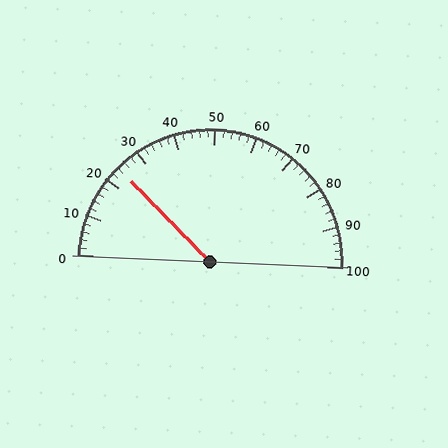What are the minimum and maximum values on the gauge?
The gauge ranges from 0 to 100.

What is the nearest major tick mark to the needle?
The nearest major tick mark is 20.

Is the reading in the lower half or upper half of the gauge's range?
The reading is in the lower half of the range (0 to 100).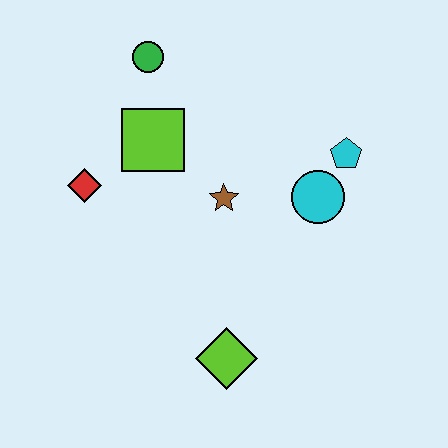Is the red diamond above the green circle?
No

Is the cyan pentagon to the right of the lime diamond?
Yes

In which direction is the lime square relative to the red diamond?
The lime square is to the right of the red diamond.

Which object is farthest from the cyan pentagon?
The red diamond is farthest from the cyan pentagon.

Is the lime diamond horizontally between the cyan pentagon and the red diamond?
Yes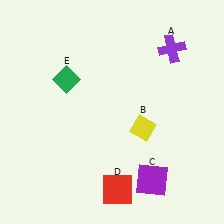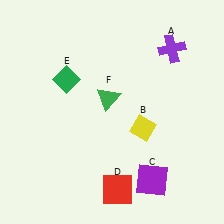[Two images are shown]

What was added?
A green triangle (F) was added in Image 2.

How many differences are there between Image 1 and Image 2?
There is 1 difference between the two images.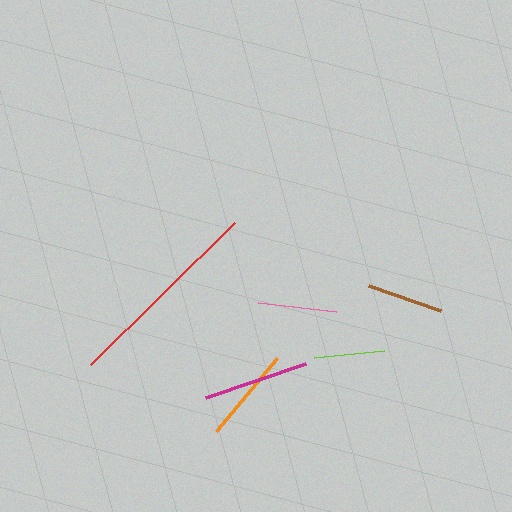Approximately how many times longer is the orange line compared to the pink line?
The orange line is approximately 1.2 times the length of the pink line.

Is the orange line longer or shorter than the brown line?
The orange line is longer than the brown line.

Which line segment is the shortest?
The lime line is the shortest at approximately 71 pixels.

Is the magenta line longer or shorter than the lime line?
The magenta line is longer than the lime line.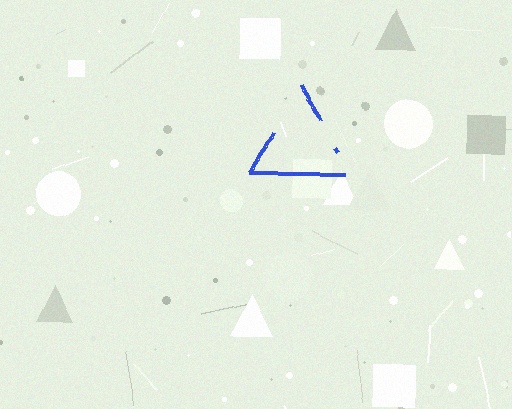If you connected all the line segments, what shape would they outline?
They would outline a triangle.